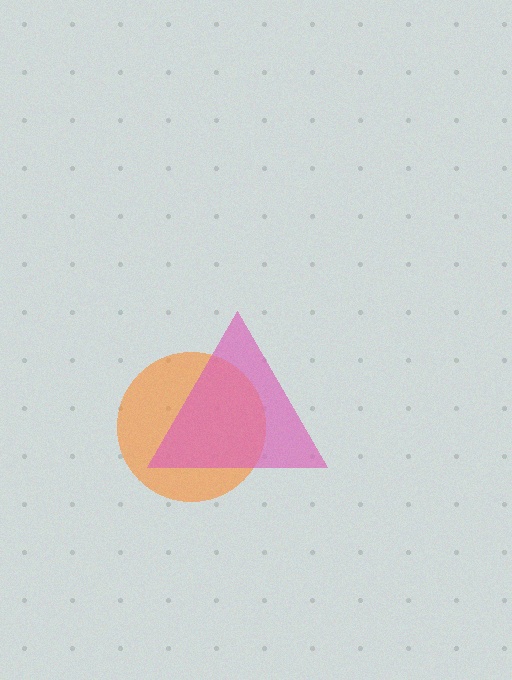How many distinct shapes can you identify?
There are 2 distinct shapes: an orange circle, a pink triangle.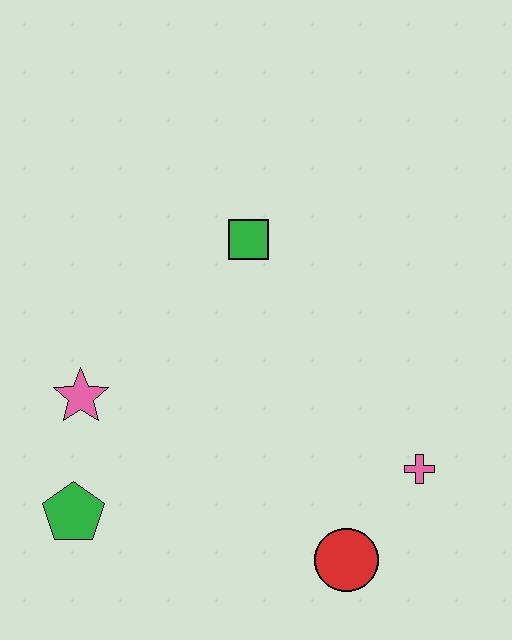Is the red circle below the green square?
Yes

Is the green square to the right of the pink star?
Yes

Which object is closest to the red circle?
The pink cross is closest to the red circle.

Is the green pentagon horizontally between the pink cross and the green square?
No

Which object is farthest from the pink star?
The pink cross is farthest from the pink star.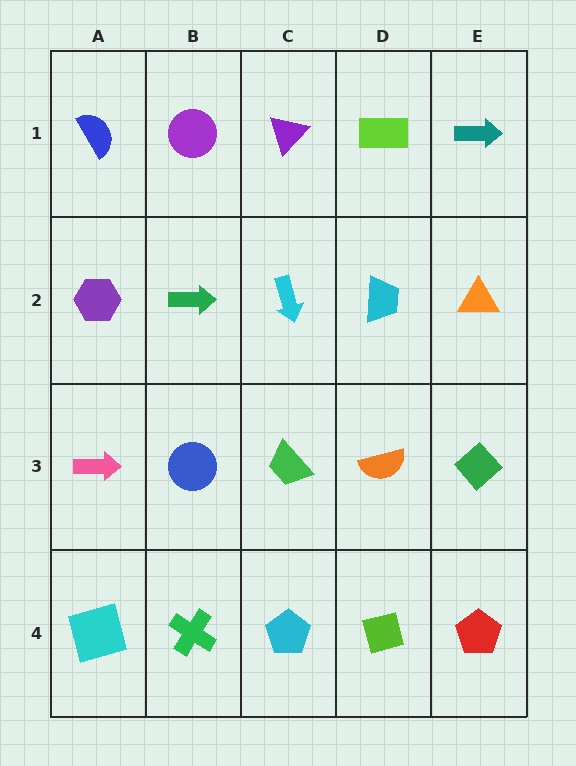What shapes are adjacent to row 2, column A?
A blue semicircle (row 1, column A), a pink arrow (row 3, column A), a green arrow (row 2, column B).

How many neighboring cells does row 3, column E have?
3.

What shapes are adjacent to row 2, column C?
A purple triangle (row 1, column C), a green trapezoid (row 3, column C), a green arrow (row 2, column B), a cyan trapezoid (row 2, column D).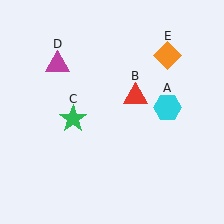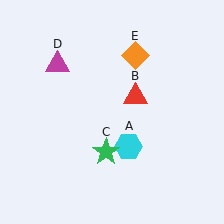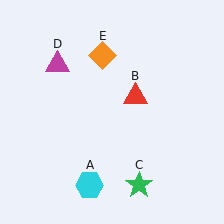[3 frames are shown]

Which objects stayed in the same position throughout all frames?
Red triangle (object B) and magenta triangle (object D) remained stationary.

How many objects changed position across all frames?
3 objects changed position: cyan hexagon (object A), green star (object C), orange diamond (object E).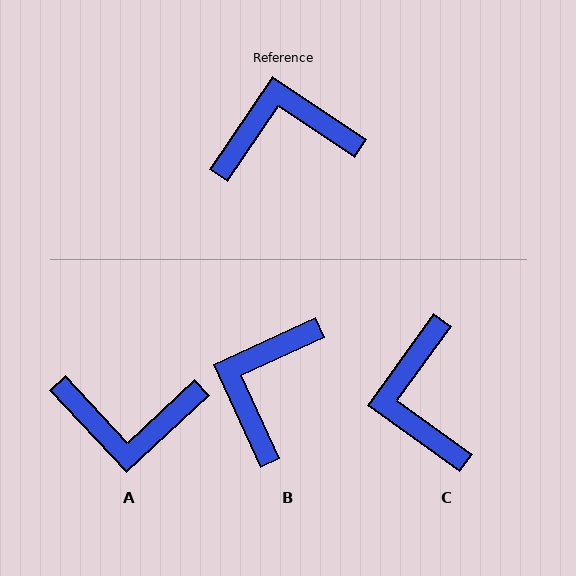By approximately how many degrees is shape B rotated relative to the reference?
Approximately 59 degrees counter-clockwise.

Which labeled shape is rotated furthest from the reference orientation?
A, about 167 degrees away.